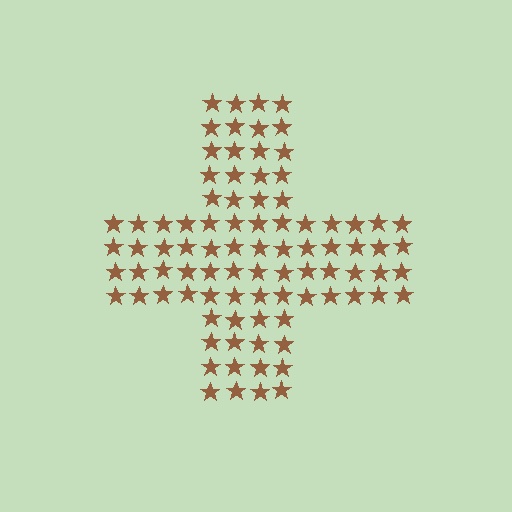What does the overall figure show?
The overall figure shows a cross.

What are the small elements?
The small elements are stars.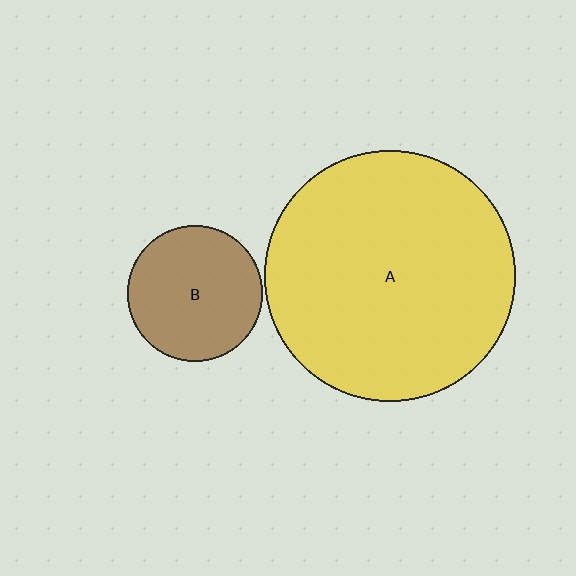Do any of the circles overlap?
No, none of the circles overlap.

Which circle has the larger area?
Circle A (yellow).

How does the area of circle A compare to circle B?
Approximately 3.4 times.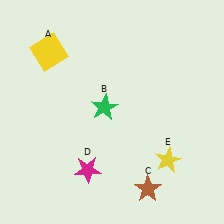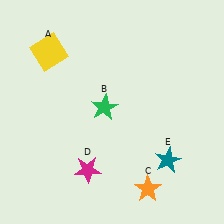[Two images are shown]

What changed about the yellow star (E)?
In Image 1, E is yellow. In Image 2, it changed to teal.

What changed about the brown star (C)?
In Image 1, C is brown. In Image 2, it changed to orange.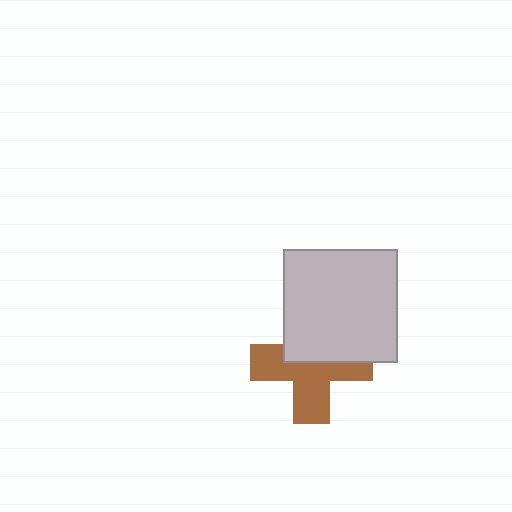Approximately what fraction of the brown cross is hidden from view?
Roughly 43% of the brown cross is hidden behind the light gray square.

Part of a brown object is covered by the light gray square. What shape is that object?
It is a cross.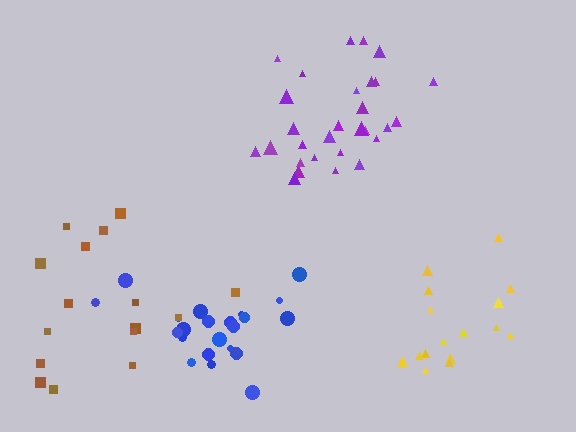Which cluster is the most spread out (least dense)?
Brown.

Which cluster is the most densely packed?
Blue.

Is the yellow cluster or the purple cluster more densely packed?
Purple.